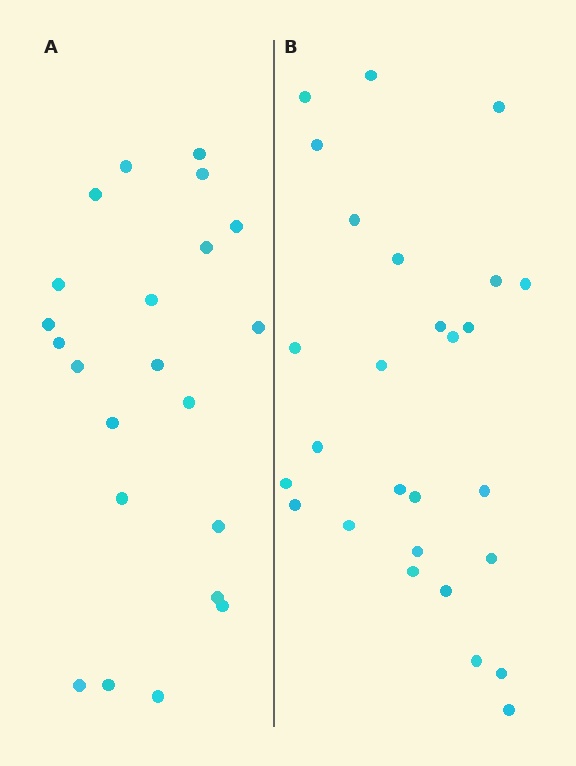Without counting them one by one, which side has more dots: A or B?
Region B (the right region) has more dots.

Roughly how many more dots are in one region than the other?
Region B has about 5 more dots than region A.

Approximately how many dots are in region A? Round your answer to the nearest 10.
About 20 dots. (The exact count is 22, which rounds to 20.)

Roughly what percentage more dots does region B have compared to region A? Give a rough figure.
About 25% more.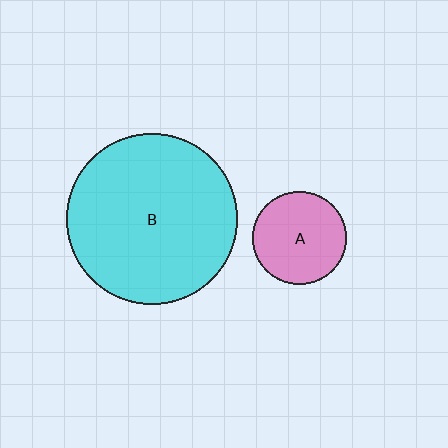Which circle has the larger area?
Circle B (cyan).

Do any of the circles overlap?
No, none of the circles overlap.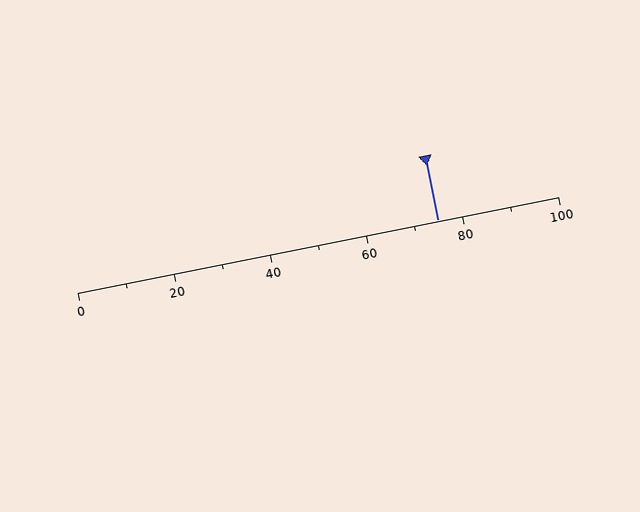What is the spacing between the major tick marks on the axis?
The major ticks are spaced 20 apart.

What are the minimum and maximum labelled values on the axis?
The axis runs from 0 to 100.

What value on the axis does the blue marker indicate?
The marker indicates approximately 75.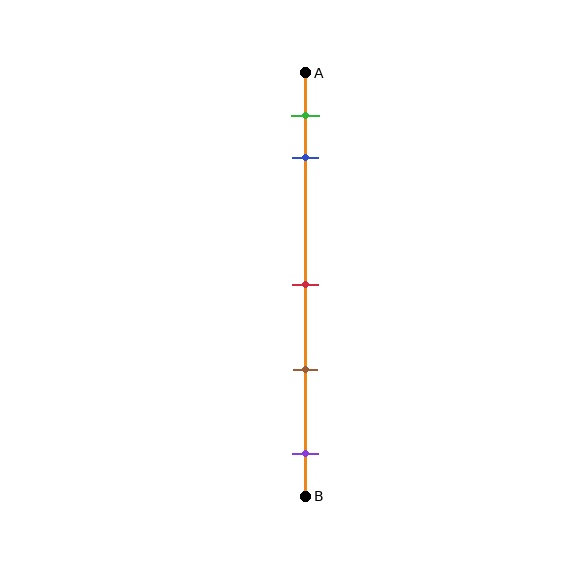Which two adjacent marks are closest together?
The green and blue marks are the closest adjacent pair.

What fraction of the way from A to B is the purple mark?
The purple mark is approximately 90% (0.9) of the way from A to B.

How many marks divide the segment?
There are 5 marks dividing the segment.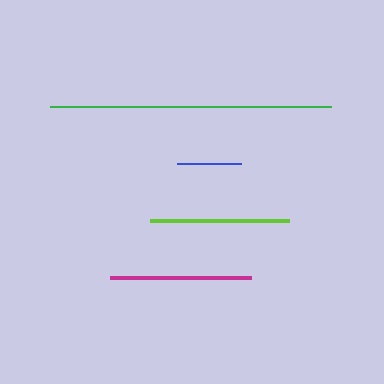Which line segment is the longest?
The green line is the longest at approximately 281 pixels.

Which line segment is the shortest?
The blue line is the shortest at approximately 63 pixels.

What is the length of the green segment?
The green segment is approximately 281 pixels long.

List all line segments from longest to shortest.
From longest to shortest: green, magenta, lime, blue.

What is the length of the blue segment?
The blue segment is approximately 63 pixels long.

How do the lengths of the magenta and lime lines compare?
The magenta and lime lines are approximately the same length.